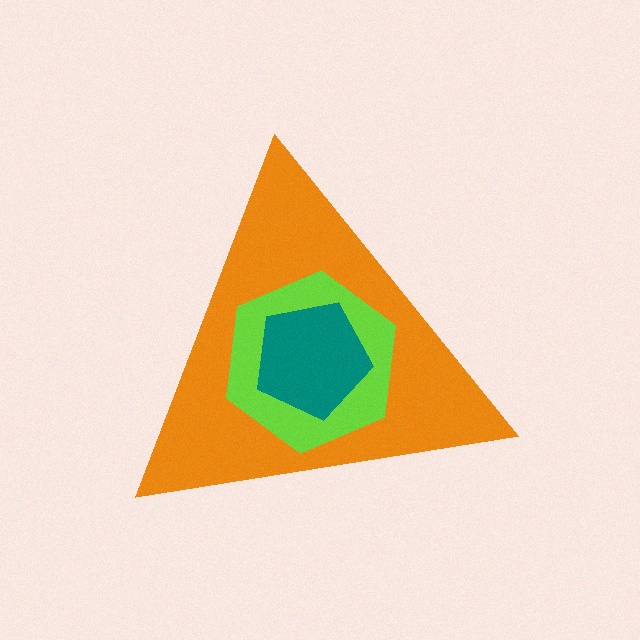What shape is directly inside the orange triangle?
The lime hexagon.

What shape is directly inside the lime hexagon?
The teal pentagon.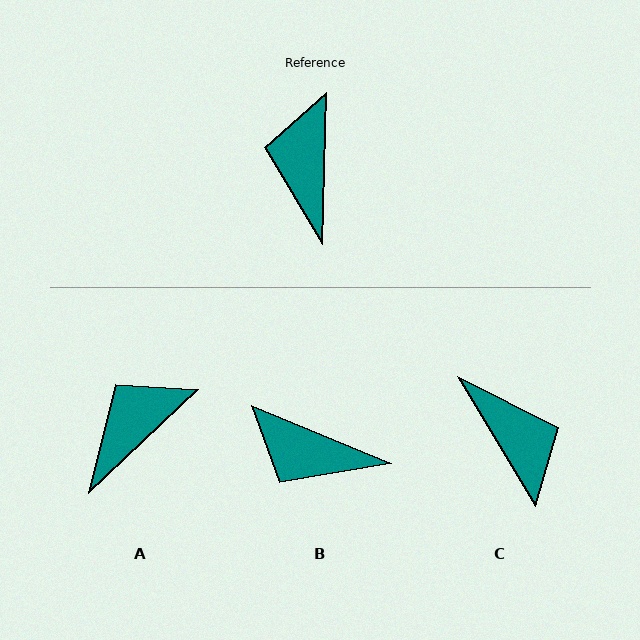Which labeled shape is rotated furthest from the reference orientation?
C, about 148 degrees away.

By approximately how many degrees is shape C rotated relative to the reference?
Approximately 148 degrees clockwise.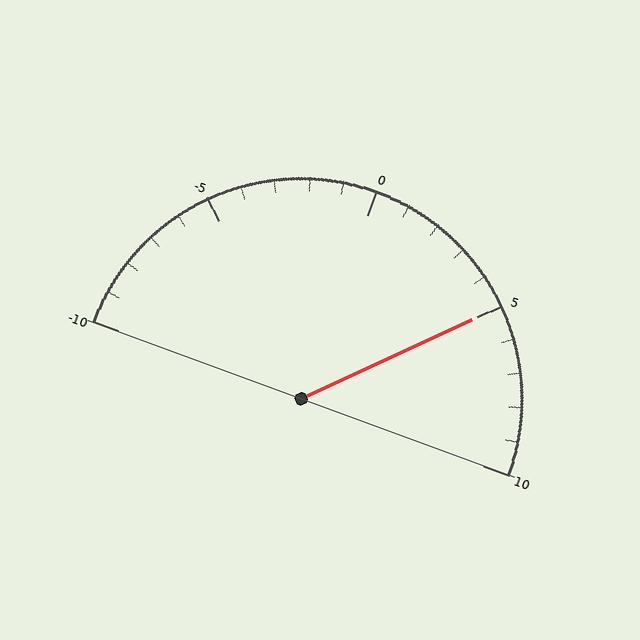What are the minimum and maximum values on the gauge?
The gauge ranges from -10 to 10.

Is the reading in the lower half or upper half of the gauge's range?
The reading is in the upper half of the range (-10 to 10).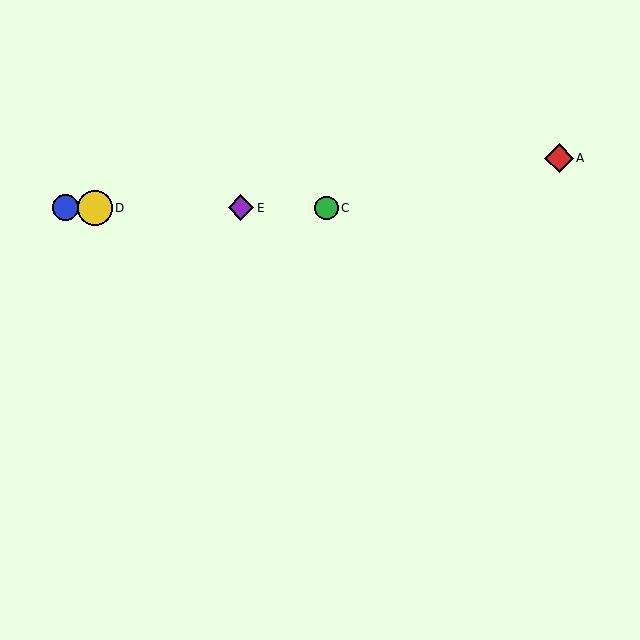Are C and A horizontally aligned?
No, C is at y≈208 and A is at y≈158.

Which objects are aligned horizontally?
Objects B, C, D, E are aligned horizontally.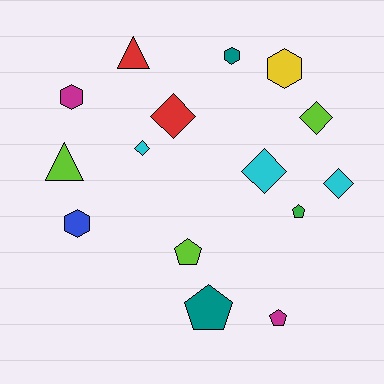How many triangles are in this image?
There are 2 triangles.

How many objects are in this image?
There are 15 objects.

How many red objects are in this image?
There are 2 red objects.